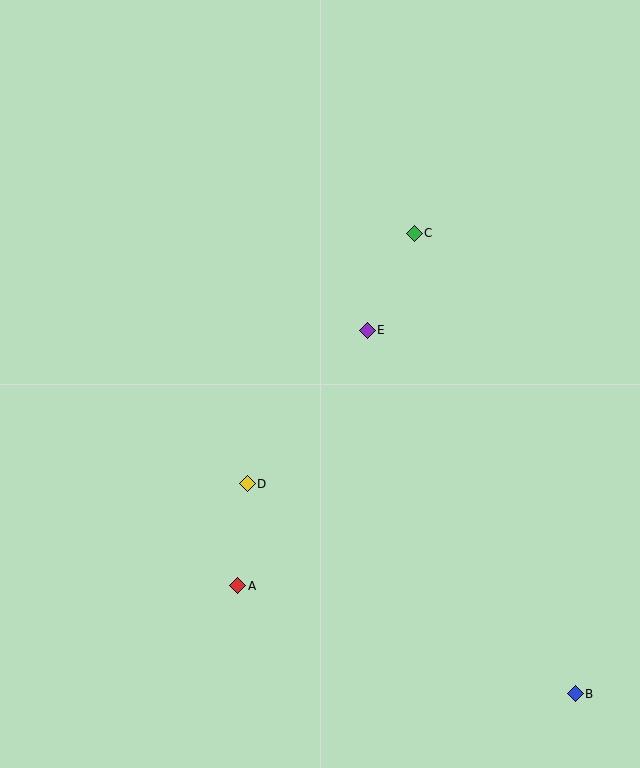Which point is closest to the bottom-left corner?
Point A is closest to the bottom-left corner.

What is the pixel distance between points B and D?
The distance between B and D is 389 pixels.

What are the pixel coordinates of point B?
Point B is at (575, 694).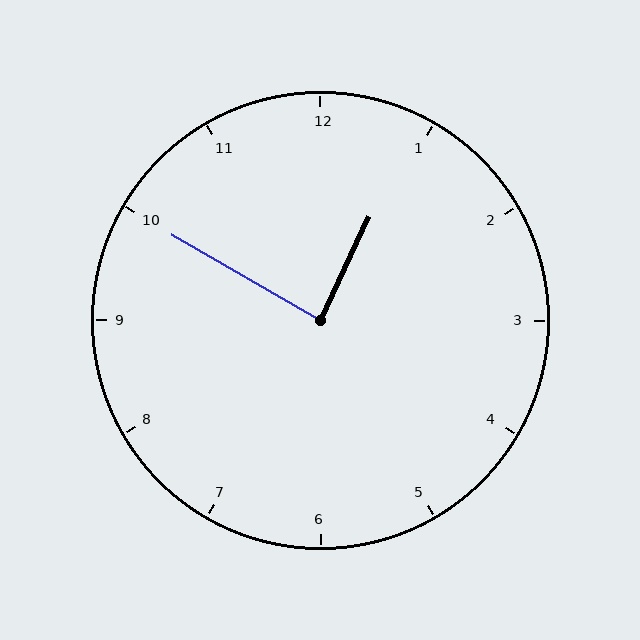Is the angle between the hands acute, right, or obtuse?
It is right.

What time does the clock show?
12:50.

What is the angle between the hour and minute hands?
Approximately 85 degrees.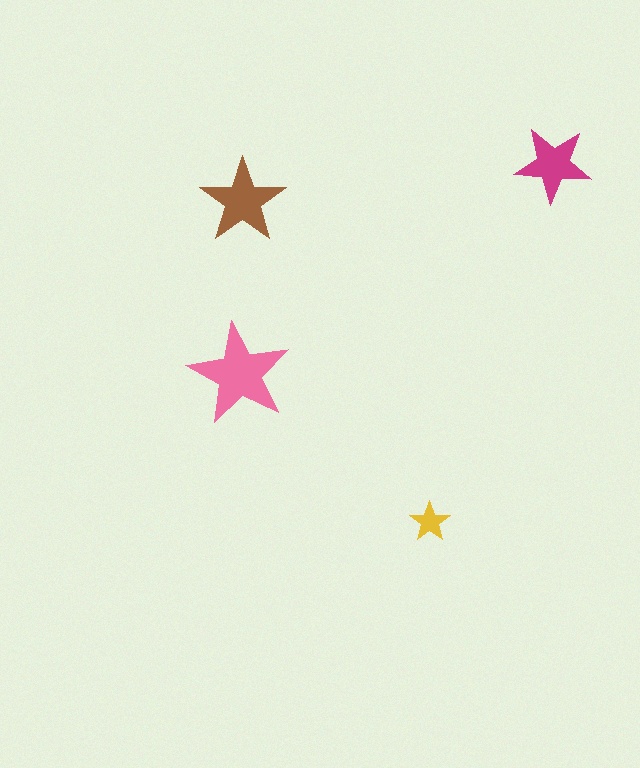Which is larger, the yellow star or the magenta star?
The magenta one.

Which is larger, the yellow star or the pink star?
The pink one.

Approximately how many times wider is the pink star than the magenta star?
About 1.5 times wider.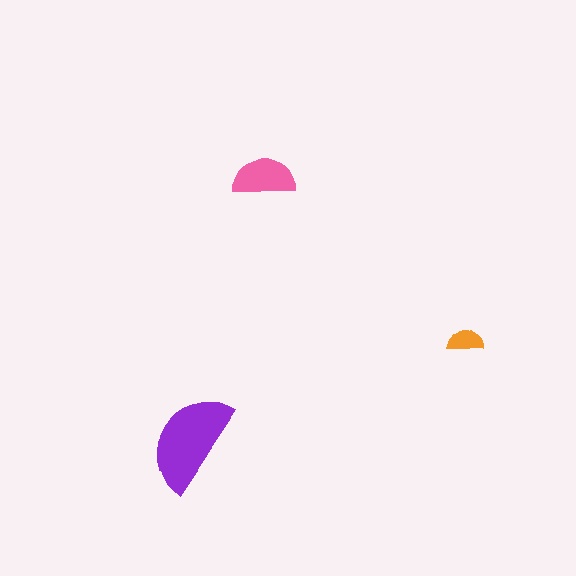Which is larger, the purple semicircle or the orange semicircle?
The purple one.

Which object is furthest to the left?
The purple semicircle is leftmost.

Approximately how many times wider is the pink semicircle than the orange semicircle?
About 1.5 times wider.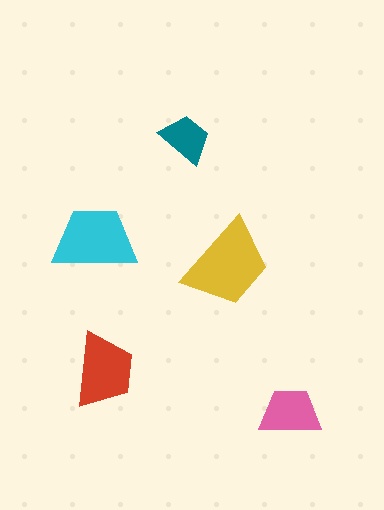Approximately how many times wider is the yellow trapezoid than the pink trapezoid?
About 1.5 times wider.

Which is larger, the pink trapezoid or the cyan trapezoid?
The cyan one.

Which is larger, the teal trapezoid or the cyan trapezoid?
The cyan one.